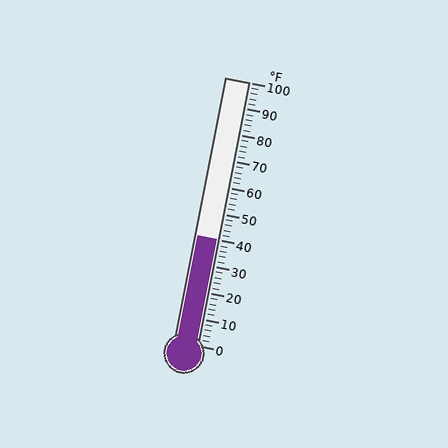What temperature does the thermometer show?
The thermometer shows approximately 40°F.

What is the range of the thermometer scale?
The thermometer scale ranges from 0°F to 100°F.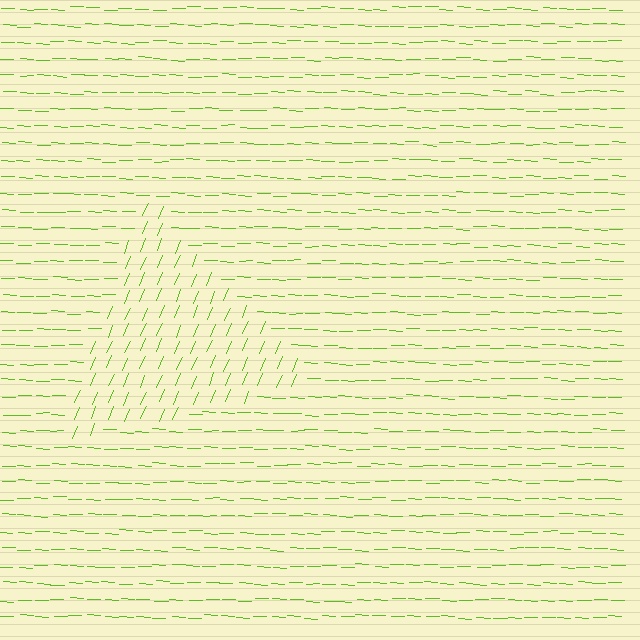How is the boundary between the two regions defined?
The boundary is defined purely by a change in line orientation (approximately 70 degrees difference). All lines are the same color and thickness.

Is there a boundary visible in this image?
Yes, there is a texture boundary formed by a change in line orientation.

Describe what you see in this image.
The image is filled with small lime line segments. A triangle region in the image has lines oriented differently from the surrounding lines, creating a visible texture boundary.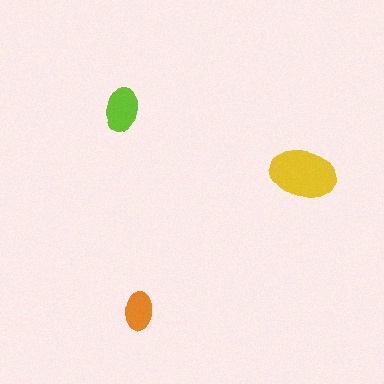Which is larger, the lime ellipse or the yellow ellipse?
The yellow one.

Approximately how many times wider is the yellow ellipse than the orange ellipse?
About 1.5 times wider.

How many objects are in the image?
There are 3 objects in the image.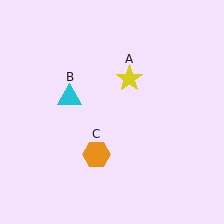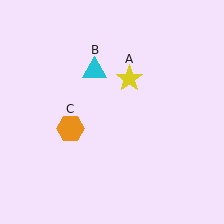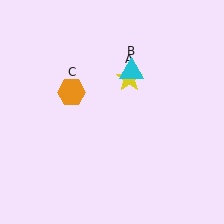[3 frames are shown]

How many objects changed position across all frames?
2 objects changed position: cyan triangle (object B), orange hexagon (object C).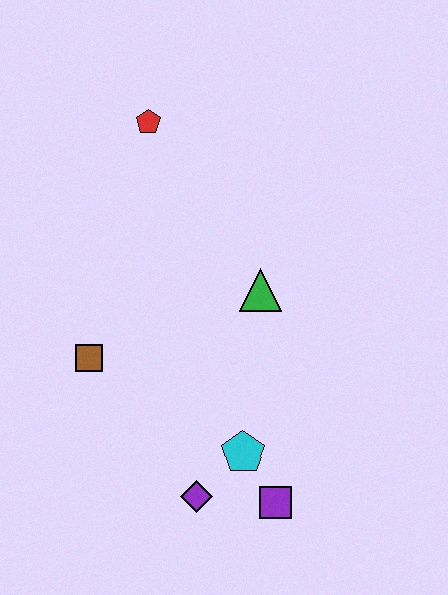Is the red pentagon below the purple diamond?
No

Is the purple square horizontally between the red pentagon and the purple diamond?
No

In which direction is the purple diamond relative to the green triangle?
The purple diamond is below the green triangle.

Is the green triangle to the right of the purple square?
No